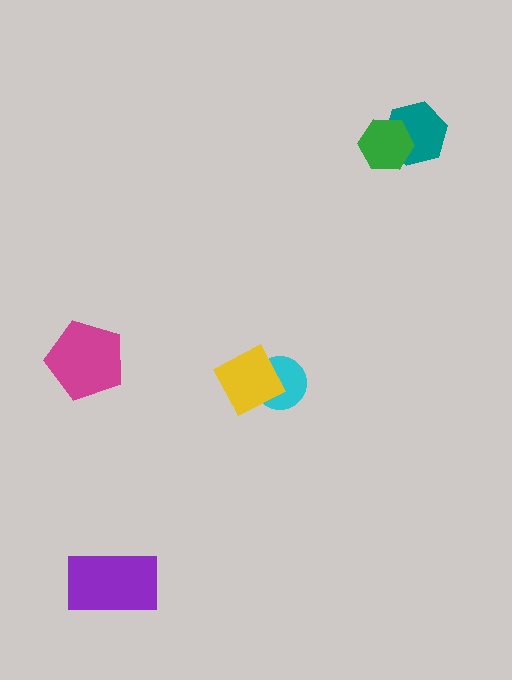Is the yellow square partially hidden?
No, no other shape covers it.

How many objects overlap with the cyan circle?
1 object overlaps with the cyan circle.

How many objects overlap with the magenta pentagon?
0 objects overlap with the magenta pentagon.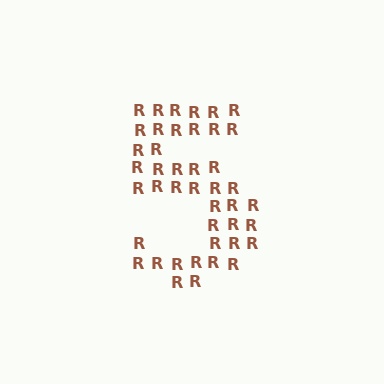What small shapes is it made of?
It is made of small letter R's.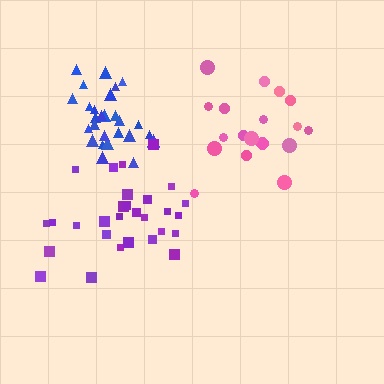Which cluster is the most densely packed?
Blue.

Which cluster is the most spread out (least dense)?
Purple.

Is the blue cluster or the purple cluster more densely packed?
Blue.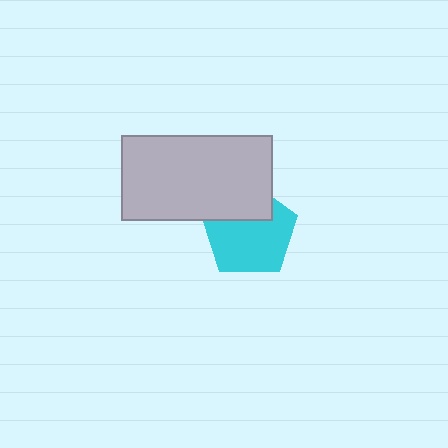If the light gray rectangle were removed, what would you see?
You would see the complete cyan pentagon.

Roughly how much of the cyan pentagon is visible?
Most of it is visible (roughly 69%).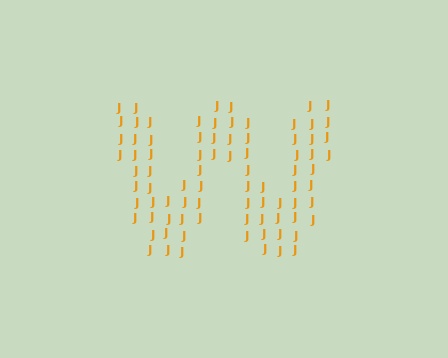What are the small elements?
The small elements are letter J's.